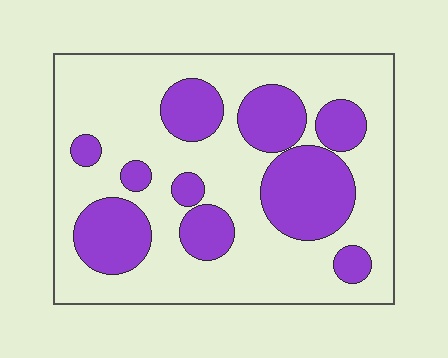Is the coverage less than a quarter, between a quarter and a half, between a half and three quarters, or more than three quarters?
Between a quarter and a half.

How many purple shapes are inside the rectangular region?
10.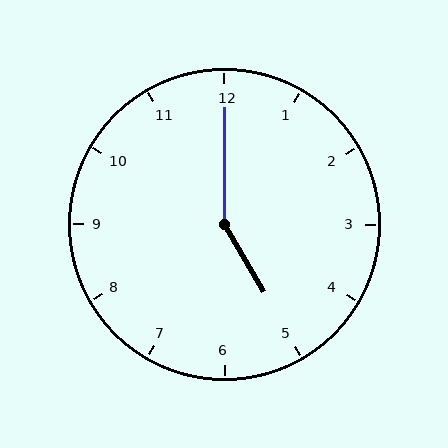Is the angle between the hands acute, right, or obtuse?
It is obtuse.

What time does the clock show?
5:00.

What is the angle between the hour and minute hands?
Approximately 150 degrees.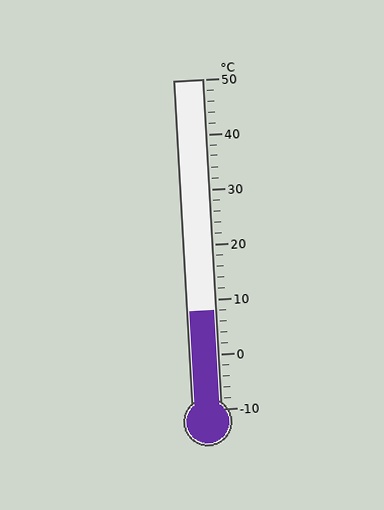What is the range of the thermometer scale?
The thermometer scale ranges from -10°C to 50°C.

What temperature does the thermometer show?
The thermometer shows approximately 8°C.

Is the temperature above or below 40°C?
The temperature is below 40°C.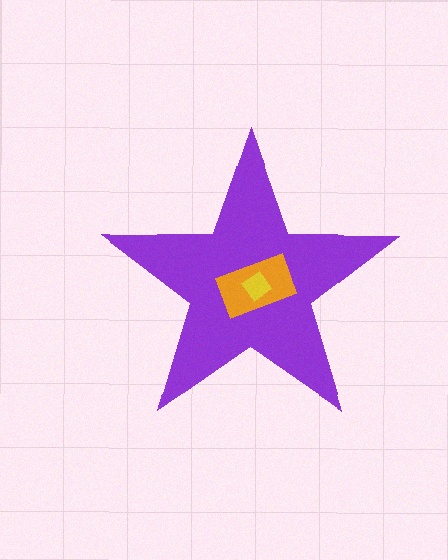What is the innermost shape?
The yellow diamond.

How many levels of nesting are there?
3.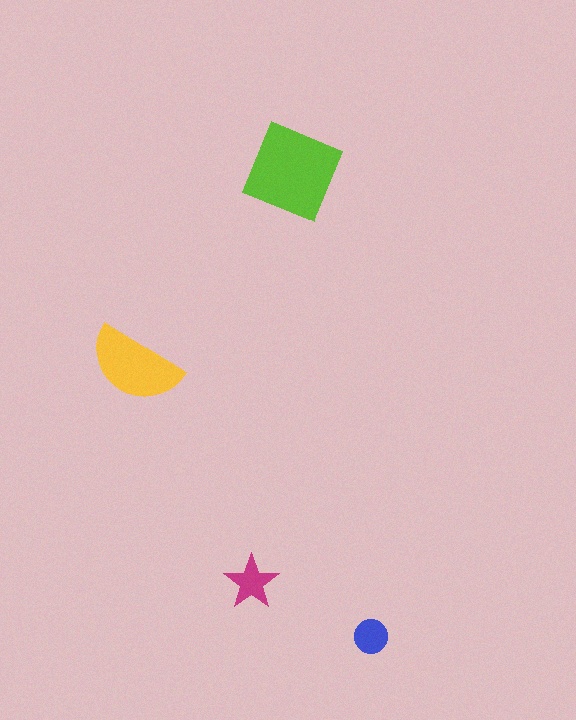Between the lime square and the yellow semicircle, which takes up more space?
The lime square.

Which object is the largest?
The lime square.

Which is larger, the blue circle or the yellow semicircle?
The yellow semicircle.